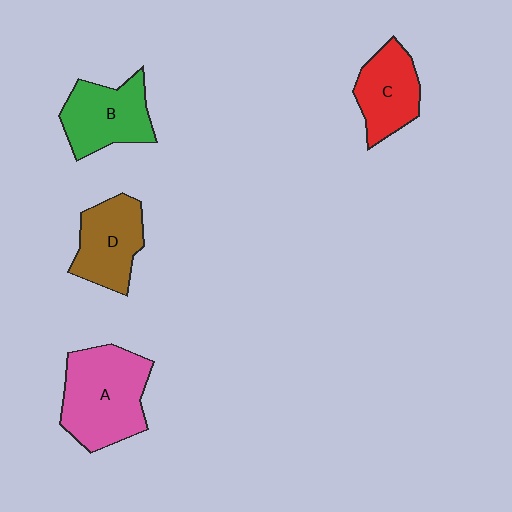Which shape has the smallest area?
Shape C (red).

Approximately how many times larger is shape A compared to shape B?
Approximately 1.4 times.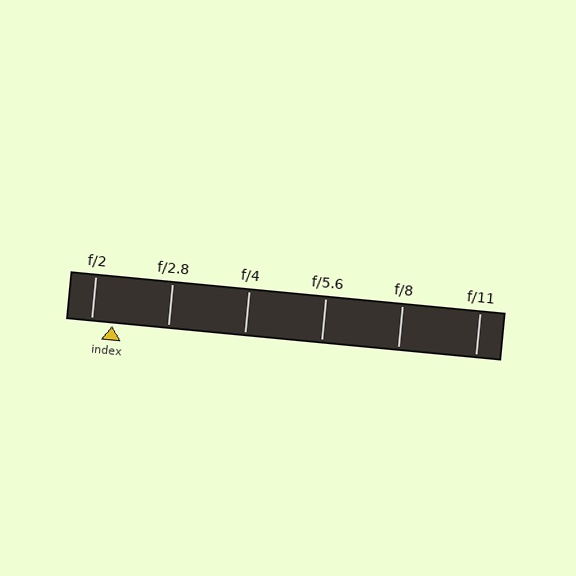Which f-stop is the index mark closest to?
The index mark is closest to f/2.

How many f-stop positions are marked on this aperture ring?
There are 6 f-stop positions marked.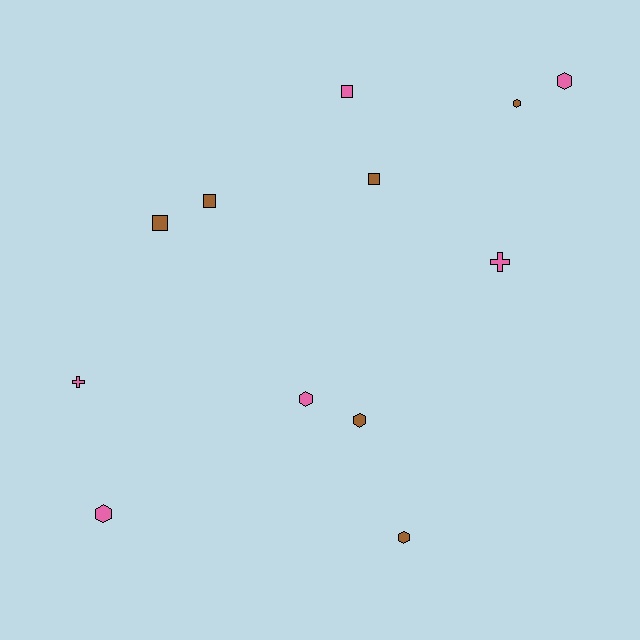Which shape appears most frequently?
Hexagon, with 6 objects.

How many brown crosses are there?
There are no brown crosses.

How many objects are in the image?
There are 12 objects.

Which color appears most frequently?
Brown, with 6 objects.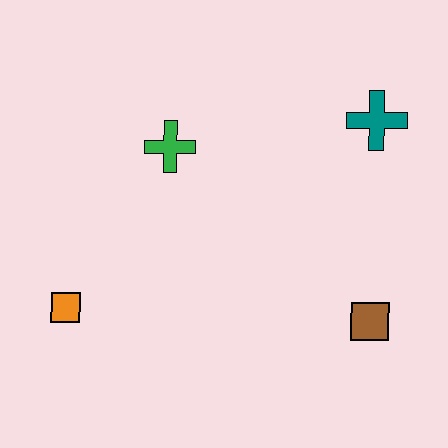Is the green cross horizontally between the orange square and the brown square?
Yes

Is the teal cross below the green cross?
No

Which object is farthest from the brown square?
The orange square is farthest from the brown square.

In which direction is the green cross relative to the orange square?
The green cross is above the orange square.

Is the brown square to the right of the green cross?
Yes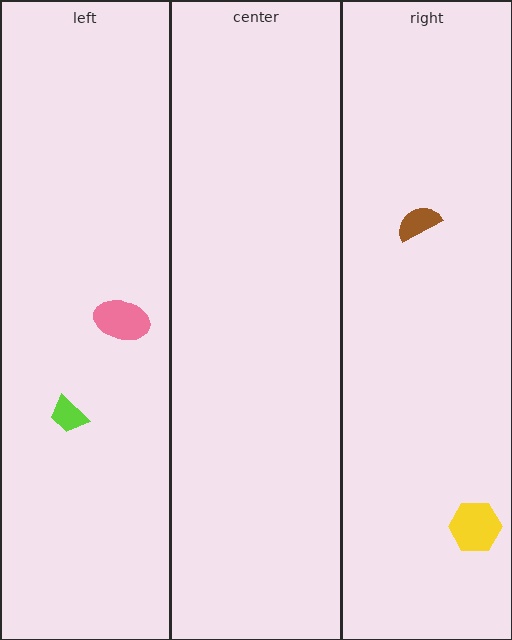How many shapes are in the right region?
2.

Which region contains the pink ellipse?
The left region.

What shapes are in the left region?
The lime trapezoid, the pink ellipse.